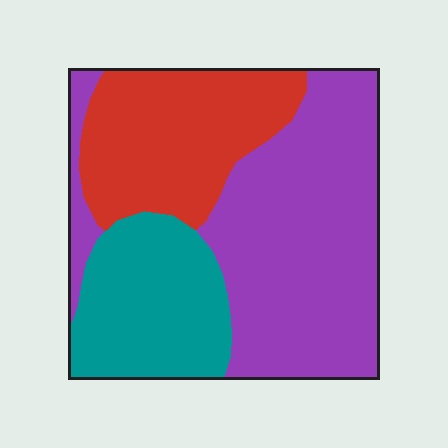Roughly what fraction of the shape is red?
Red takes up about one quarter (1/4) of the shape.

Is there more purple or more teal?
Purple.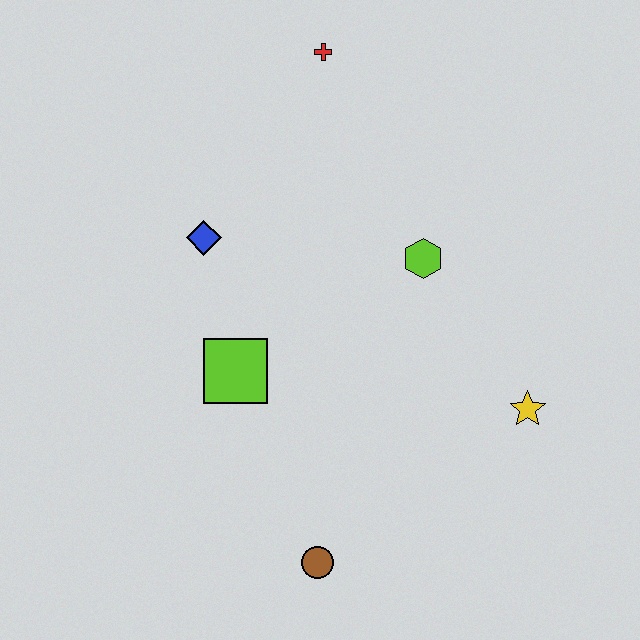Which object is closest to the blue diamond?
The lime square is closest to the blue diamond.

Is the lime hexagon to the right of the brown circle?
Yes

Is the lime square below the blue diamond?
Yes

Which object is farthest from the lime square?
The red cross is farthest from the lime square.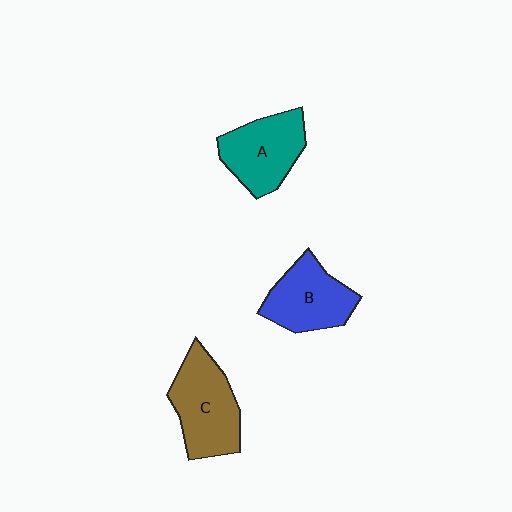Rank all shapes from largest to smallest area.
From largest to smallest: C (brown), A (teal), B (blue).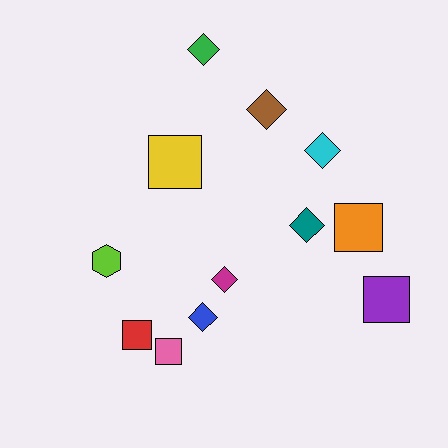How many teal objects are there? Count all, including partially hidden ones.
There is 1 teal object.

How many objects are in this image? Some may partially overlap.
There are 12 objects.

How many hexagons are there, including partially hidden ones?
There is 1 hexagon.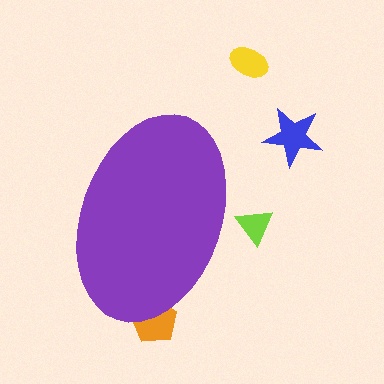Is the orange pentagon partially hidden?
Yes, the orange pentagon is partially hidden behind the purple ellipse.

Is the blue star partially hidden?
No, the blue star is fully visible.